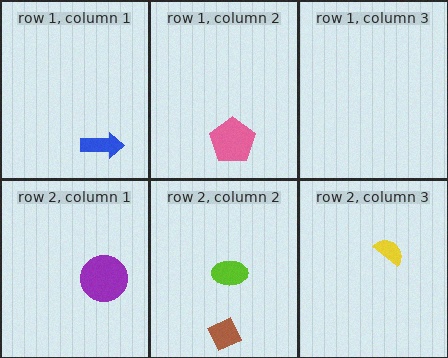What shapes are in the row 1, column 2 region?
The pink pentagon.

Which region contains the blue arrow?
The row 1, column 1 region.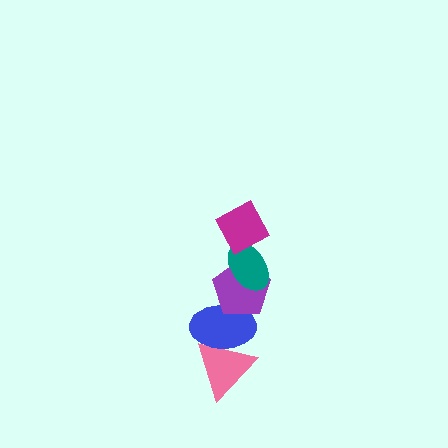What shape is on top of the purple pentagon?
The teal ellipse is on top of the purple pentagon.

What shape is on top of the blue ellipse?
The purple pentagon is on top of the blue ellipse.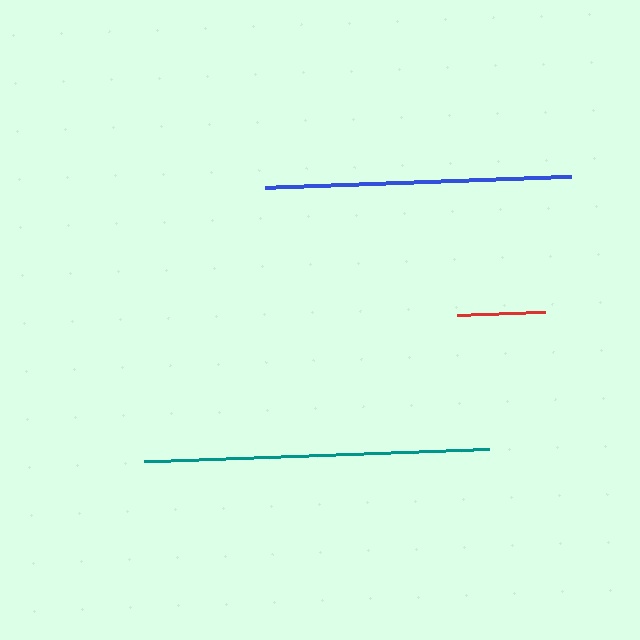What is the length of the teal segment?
The teal segment is approximately 346 pixels long.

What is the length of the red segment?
The red segment is approximately 88 pixels long.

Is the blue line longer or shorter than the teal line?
The teal line is longer than the blue line.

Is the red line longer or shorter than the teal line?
The teal line is longer than the red line.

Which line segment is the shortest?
The red line is the shortest at approximately 88 pixels.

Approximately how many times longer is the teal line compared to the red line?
The teal line is approximately 3.9 times the length of the red line.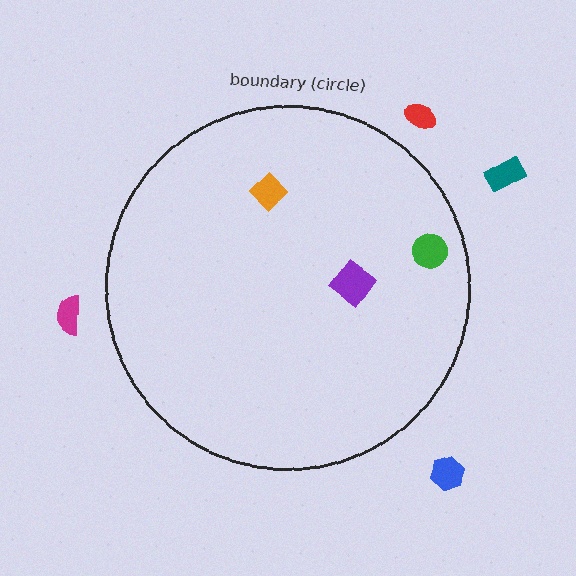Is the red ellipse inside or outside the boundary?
Outside.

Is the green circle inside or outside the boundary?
Inside.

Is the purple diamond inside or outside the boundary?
Inside.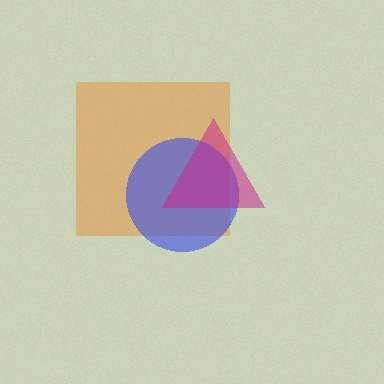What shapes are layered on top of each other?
The layered shapes are: an orange square, a blue circle, a magenta triangle.